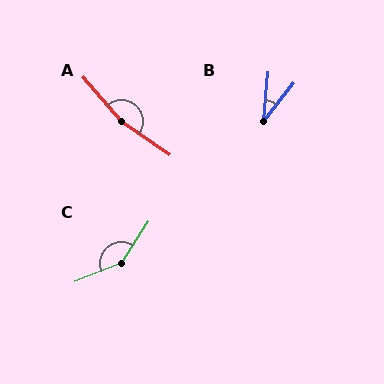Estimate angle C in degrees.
Approximately 144 degrees.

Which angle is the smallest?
B, at approximately 32 degrees.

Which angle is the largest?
A, at approximately 166 degrees.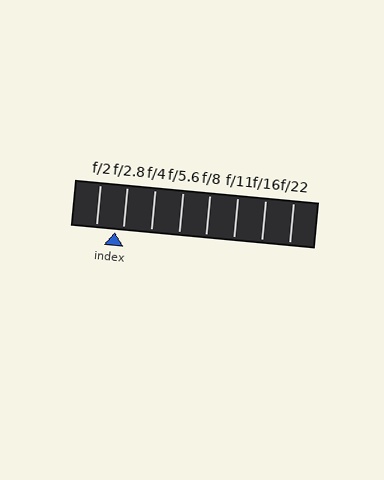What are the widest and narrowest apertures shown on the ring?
The widest aperture shown is f/2 and the narrowest is f/22.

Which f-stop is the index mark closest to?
The index mark is closest to f/2.8.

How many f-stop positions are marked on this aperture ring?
There are 8 f-stop positions marked.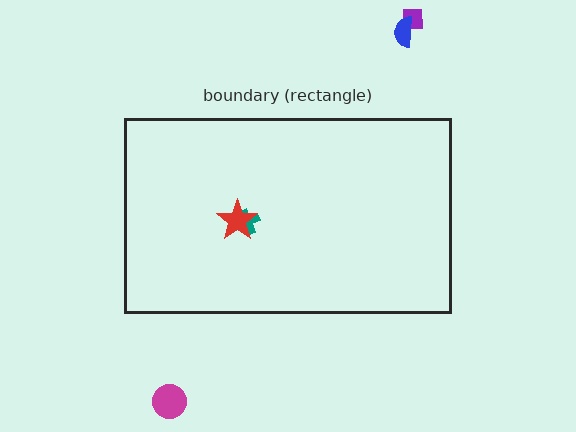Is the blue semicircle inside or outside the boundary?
Outside.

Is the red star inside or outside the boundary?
Inside.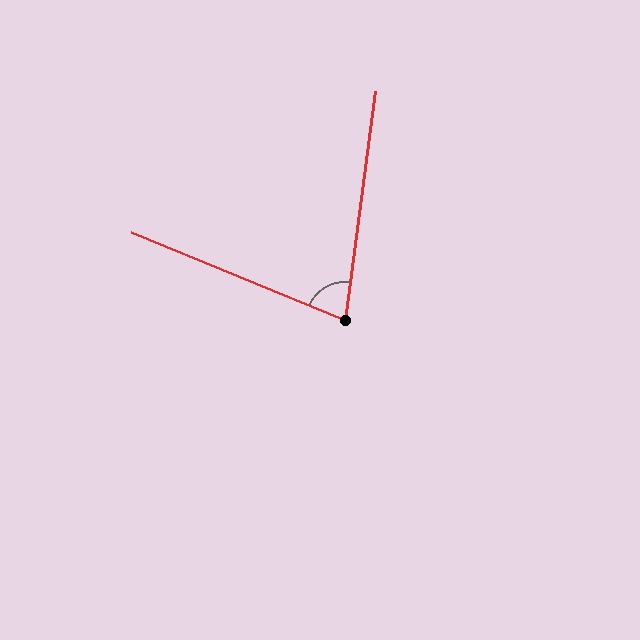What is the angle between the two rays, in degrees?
Approximately 75 degrees.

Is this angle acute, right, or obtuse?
It is acute.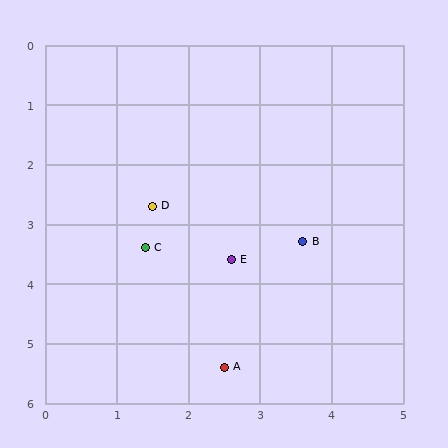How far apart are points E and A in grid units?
Points E and A are about 1.8 grid units apart.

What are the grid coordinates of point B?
Point B is at approximately (3.6, 3.3).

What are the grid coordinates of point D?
Point D is at approximately (1.5, 2.7).